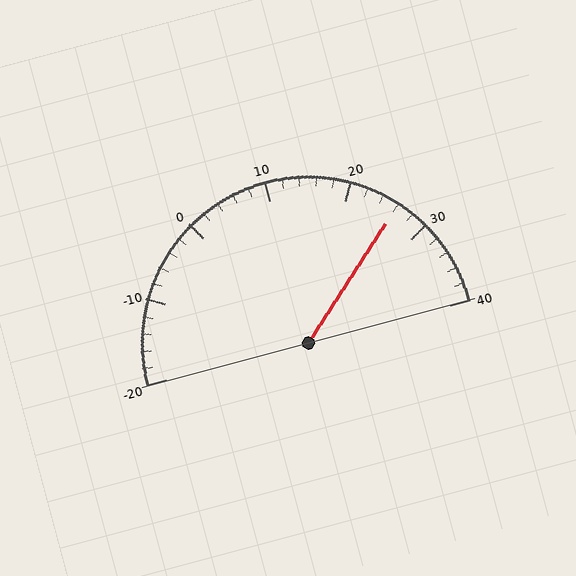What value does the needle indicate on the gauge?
The needle indicates approximately 26.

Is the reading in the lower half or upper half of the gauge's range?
The reading is in the upper half of the range (-20 to 40).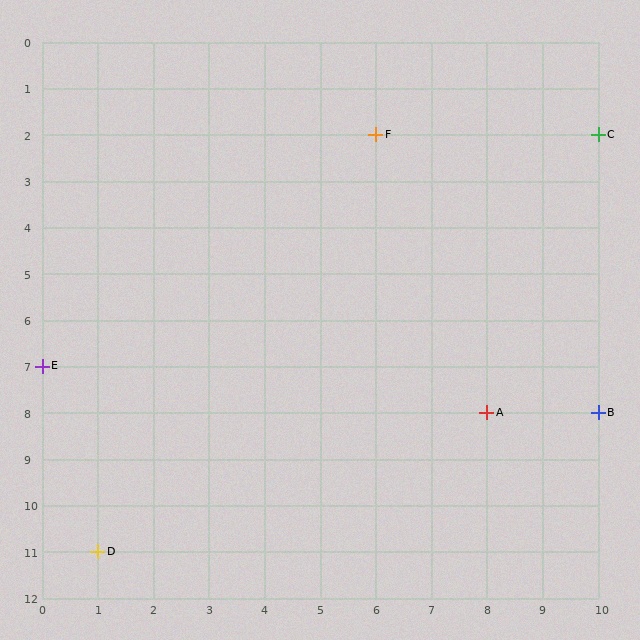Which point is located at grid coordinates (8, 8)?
Point A is at (8, 8).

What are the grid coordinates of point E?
Point E is at grid coordinates (0, 7).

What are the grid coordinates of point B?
Point B is at grid coordinates (10, 8).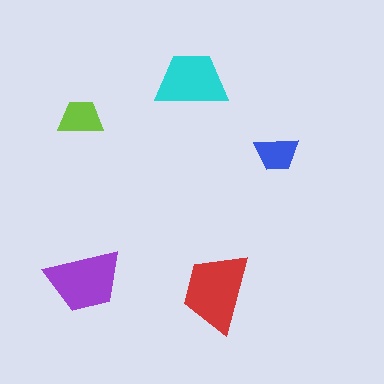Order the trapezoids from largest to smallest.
the red one, the purple one, the cyan one, the lime one, the blue one.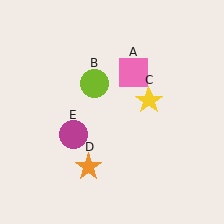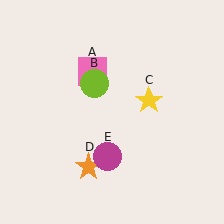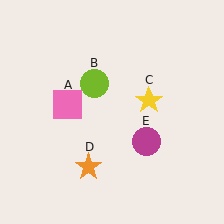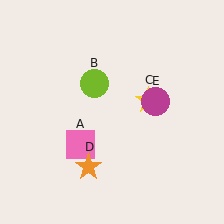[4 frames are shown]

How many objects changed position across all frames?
2 objects changed position: pink square (object A), magenta circle (object E).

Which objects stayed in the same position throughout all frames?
Lime circle (object B) and yellow star (object C) and orange star (object D) remained stationary.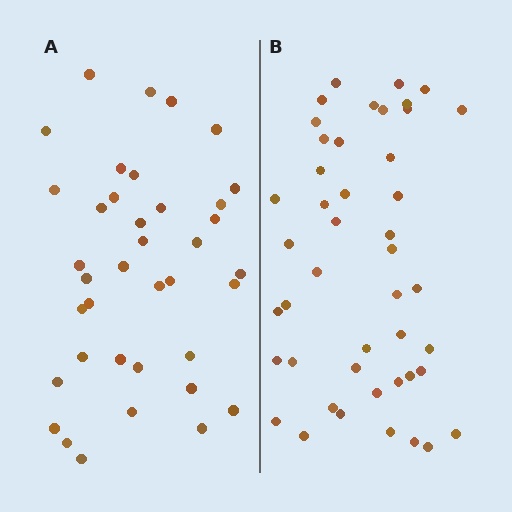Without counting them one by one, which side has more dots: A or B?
Region B (the right region) has more dots.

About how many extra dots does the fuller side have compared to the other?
Region B has roughly 8 or so more dots than region A.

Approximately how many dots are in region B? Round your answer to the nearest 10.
About 40 dots. (The exact count is 45, which rounds to 40.)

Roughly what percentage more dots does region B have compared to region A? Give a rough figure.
About 20% more.